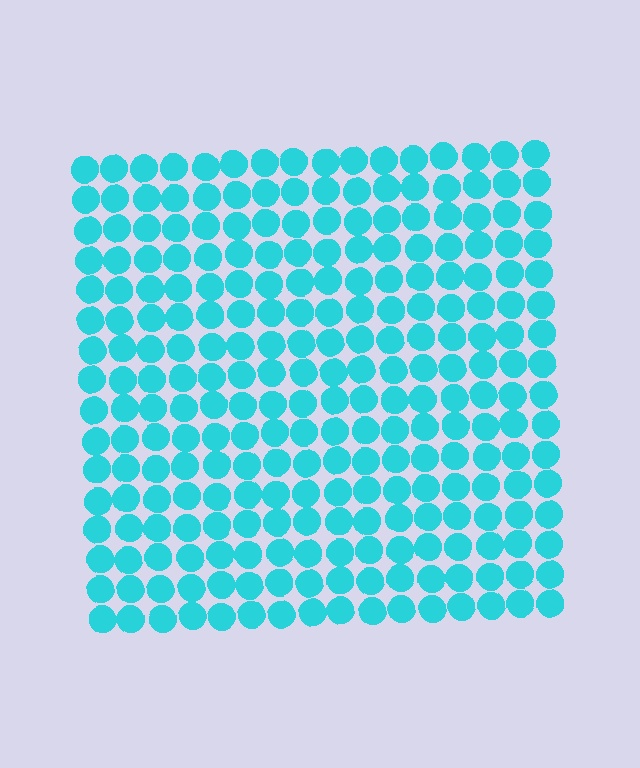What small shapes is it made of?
It is made of small circles.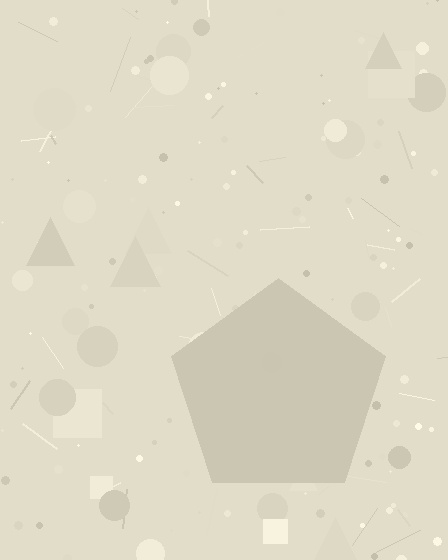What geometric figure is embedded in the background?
A pentagon is embedded in the background.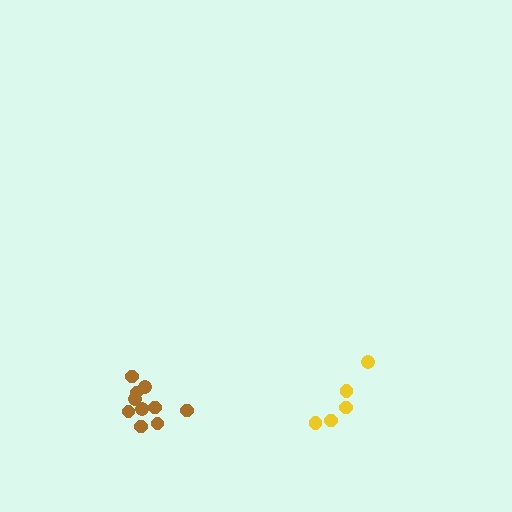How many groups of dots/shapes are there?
There are 2 groups.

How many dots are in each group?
Group 1: 10 dots, Group 2: 5 dots (15 total).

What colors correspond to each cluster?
The clusters are colored: brown, yellow.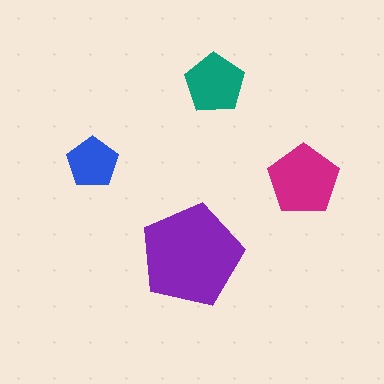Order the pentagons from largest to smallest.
the purple one, the magenta one, the teal one, the blue one.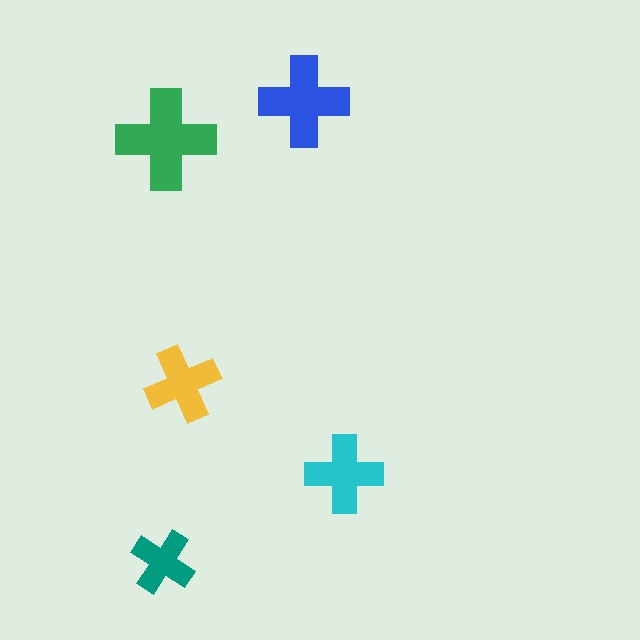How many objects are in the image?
There are 5 objects in the image.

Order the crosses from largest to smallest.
the green one, the blue one, the cyan one, the yellow one, the teal one.